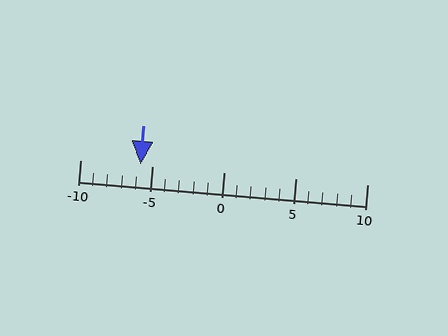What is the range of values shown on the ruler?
The ruler shows values from -10 to 10.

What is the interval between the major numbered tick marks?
The major tick marks are spaced 5 units apart.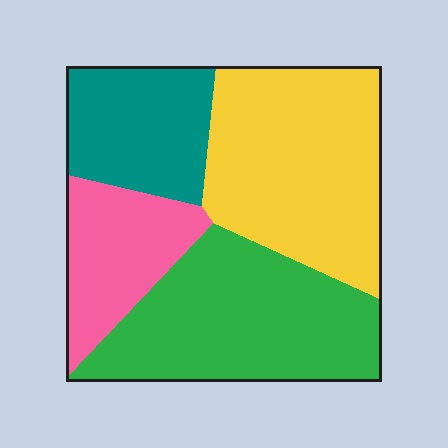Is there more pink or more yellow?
Yellow.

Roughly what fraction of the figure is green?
Green takes up between a sixth and a third of the figure.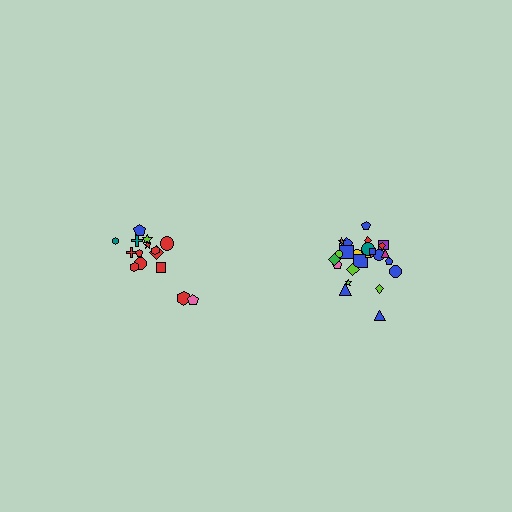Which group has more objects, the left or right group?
The right group.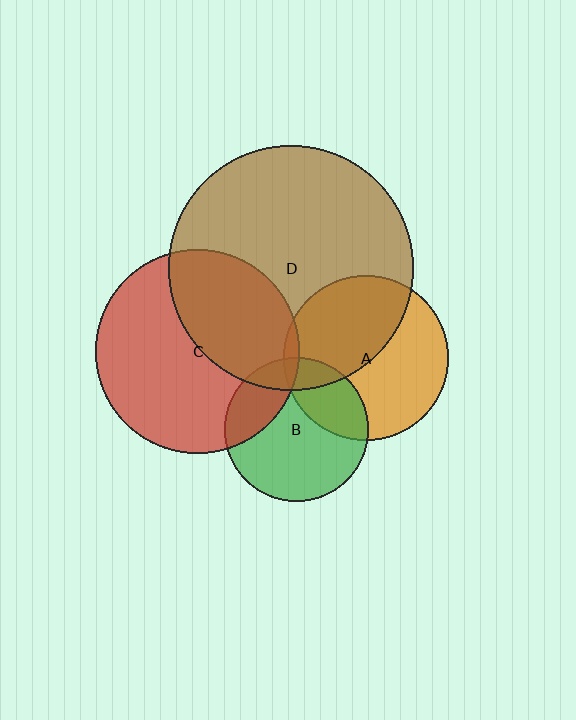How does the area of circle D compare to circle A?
Approximately 2.2 times.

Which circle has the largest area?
Circle D (brown).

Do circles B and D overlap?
Yes.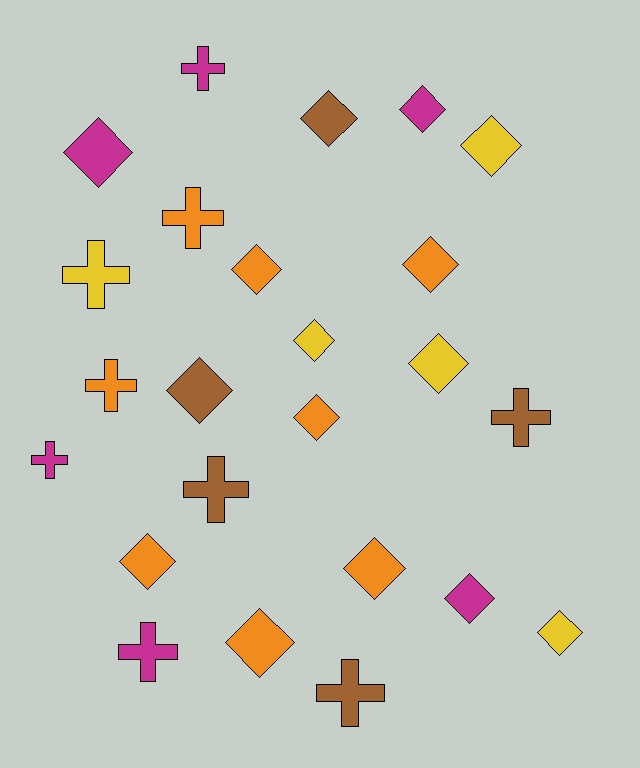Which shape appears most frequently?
Diamond, with 15 objects.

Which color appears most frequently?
Orange, with 8 objects.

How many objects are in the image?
There are 24 objects.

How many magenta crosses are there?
There are 3 magenta crosses.